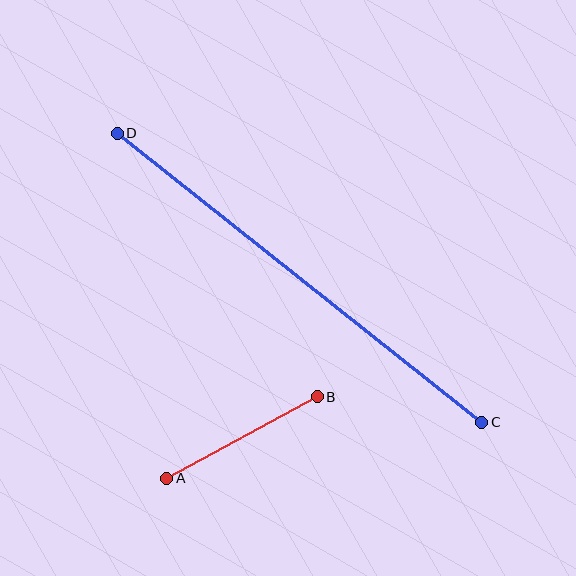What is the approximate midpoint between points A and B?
The midpoint is at approximately (242, 437) pixels.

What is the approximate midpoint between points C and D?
The midpoint is at approximately (299, 278) pixels.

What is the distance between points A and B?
The distance is approximately 172 pixels.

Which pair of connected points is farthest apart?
Points C and D are farthest apart.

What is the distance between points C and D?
The distance is approximately 465 pixels.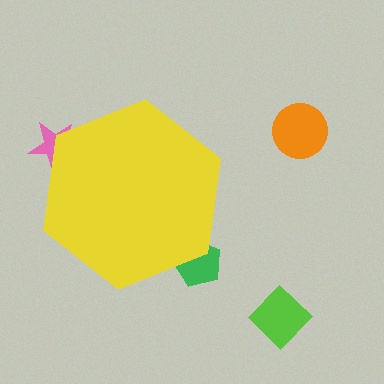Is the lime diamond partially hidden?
No, the lime diamond is fully visible.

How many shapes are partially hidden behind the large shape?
2 shapes are partially hidden.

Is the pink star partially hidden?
Yes, the pink star is partially hidden behind the yellow hexagon.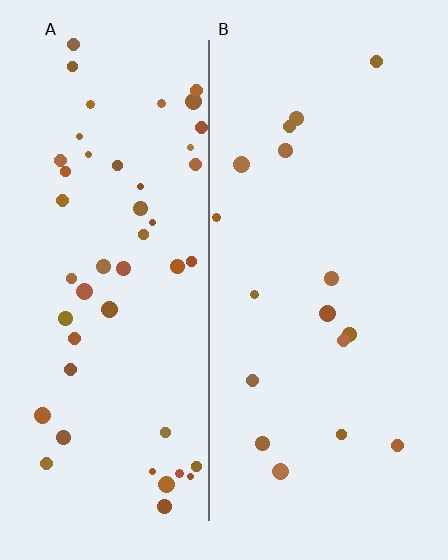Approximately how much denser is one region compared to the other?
Approximately 2.9× — region A over region B.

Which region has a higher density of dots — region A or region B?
A (the left).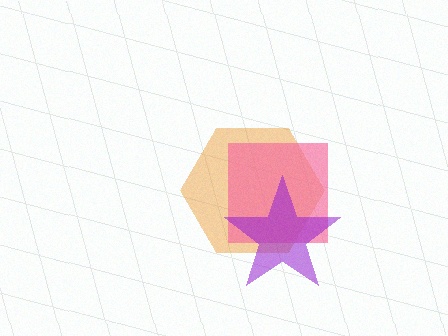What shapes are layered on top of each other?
The layered shapes are: an orange hexagon, a pink square, a purple star.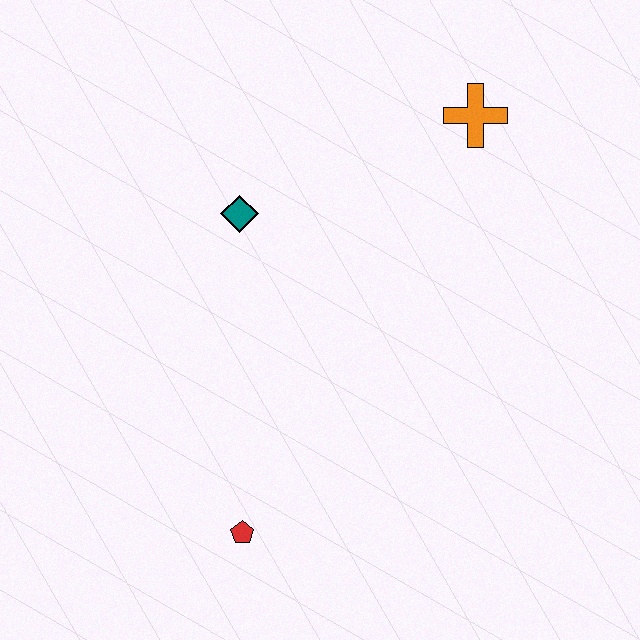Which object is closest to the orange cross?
The teal diamond is closest to the orange cross.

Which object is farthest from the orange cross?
The red pentagon is farthest from the orange cross.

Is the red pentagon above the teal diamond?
No